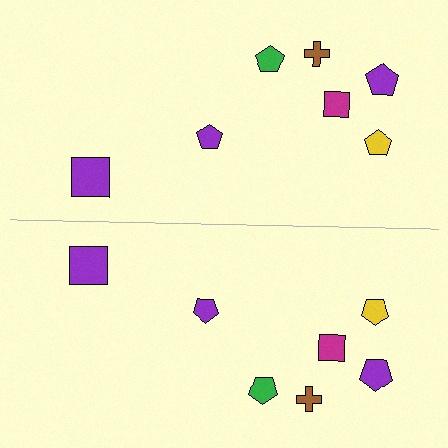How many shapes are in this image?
There are 14 shapes in this image.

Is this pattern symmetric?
Yes, this pattern has bilateral (reflection) symmetry.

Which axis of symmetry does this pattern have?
The pattern has a horizontal axis of symmetry running through the center of the image.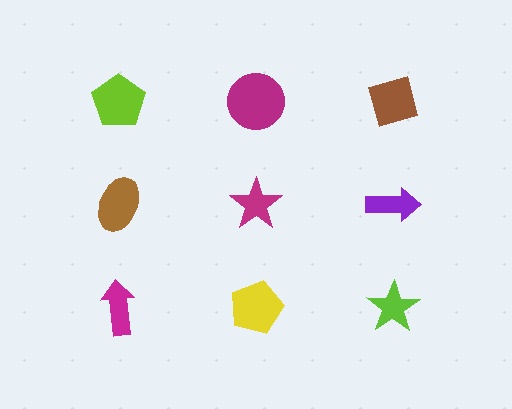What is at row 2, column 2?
A magenta star.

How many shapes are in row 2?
3 shapes.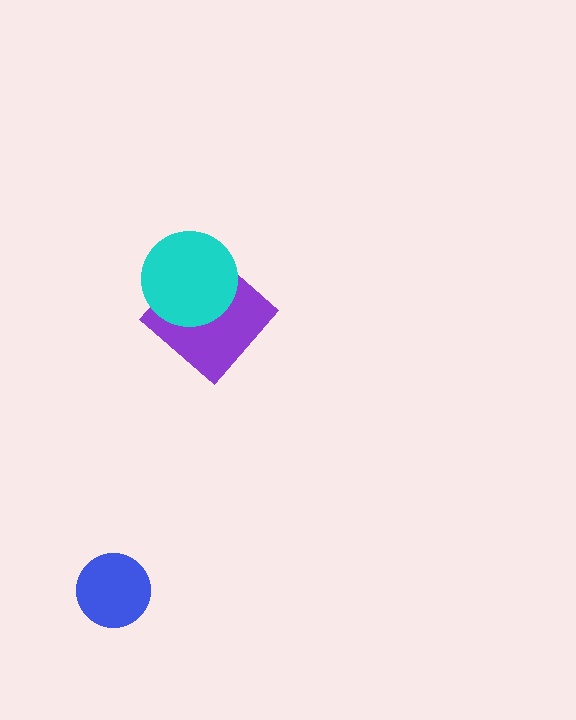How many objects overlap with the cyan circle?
1 object overlaps with the cyan circle.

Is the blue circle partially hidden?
No, no other shape covers it.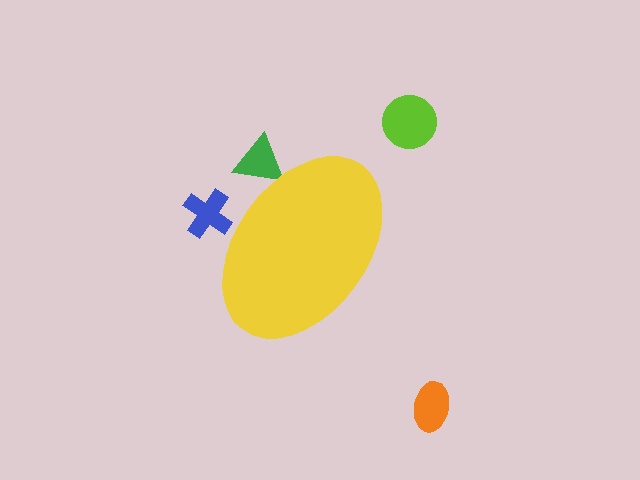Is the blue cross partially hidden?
Yes, the blue cross is partially hidden behind the yellow ellipse.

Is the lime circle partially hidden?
No, the lime circle is fully visible.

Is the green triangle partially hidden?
Yes, the green triangle is partially hidden behind the yellow ellipse.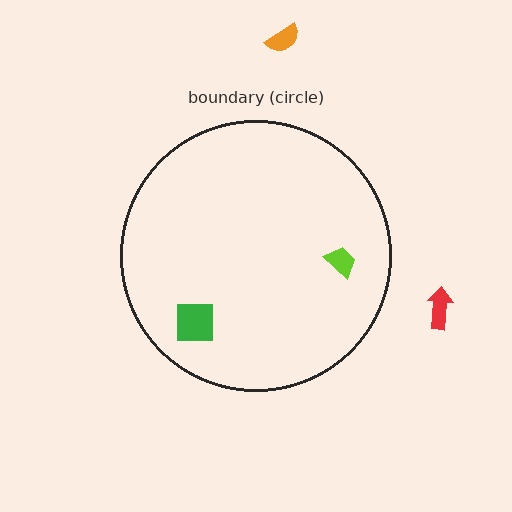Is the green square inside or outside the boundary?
Inside.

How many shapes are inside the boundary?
2 inside, 2 outside.